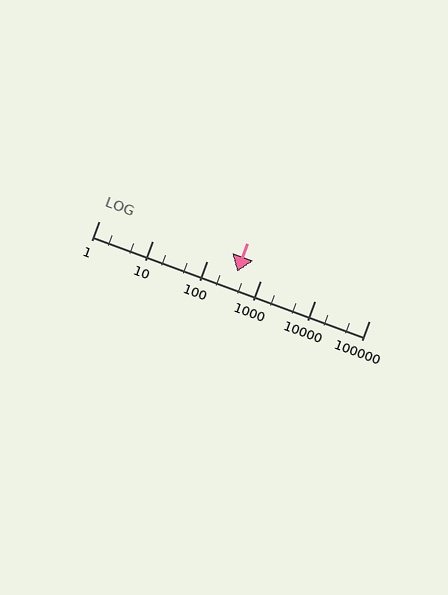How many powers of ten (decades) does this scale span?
The scale spans 5 decades, from 1 to 100000.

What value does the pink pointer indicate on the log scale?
The pointer indicates approximately 370.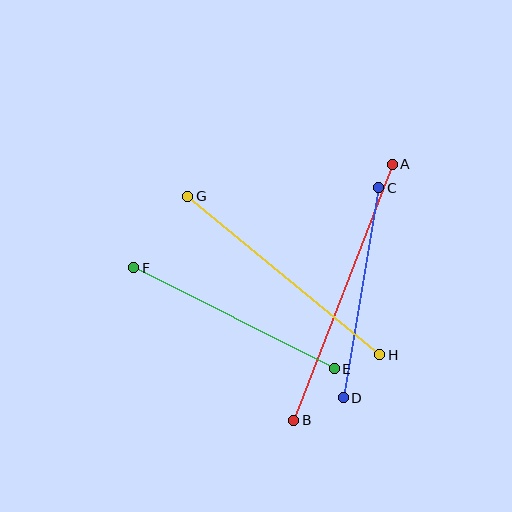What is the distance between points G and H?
The distance is approximately 249 pixels.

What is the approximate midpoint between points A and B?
The midpoint is at approximately (343, 292) pixels.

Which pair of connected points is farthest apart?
Points A and B are farthest apart.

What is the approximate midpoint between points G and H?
The midpoint is at approximately (284, 276) pixels.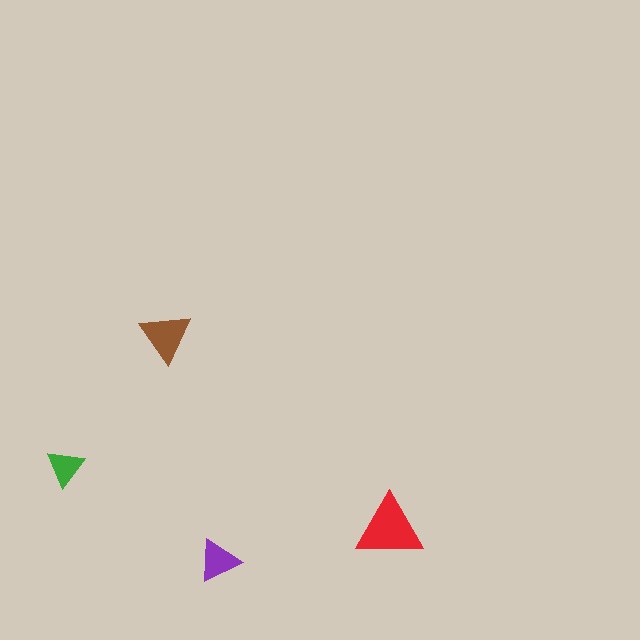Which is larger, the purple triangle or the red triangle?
The red one.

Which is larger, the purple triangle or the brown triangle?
The brown one.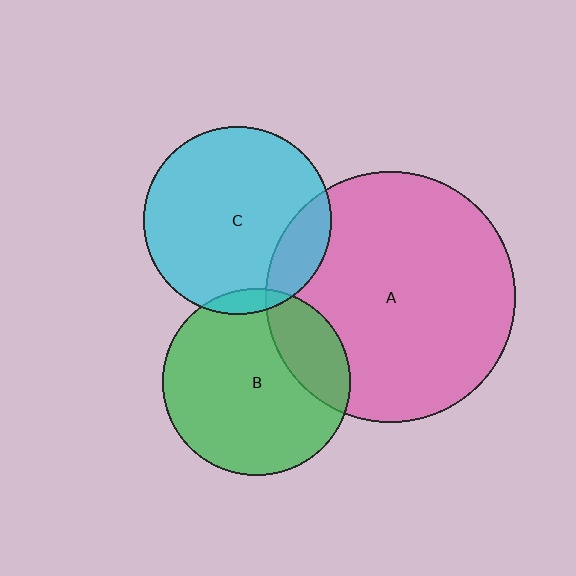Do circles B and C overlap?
Yes.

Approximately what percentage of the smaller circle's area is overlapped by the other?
Approximately 5%.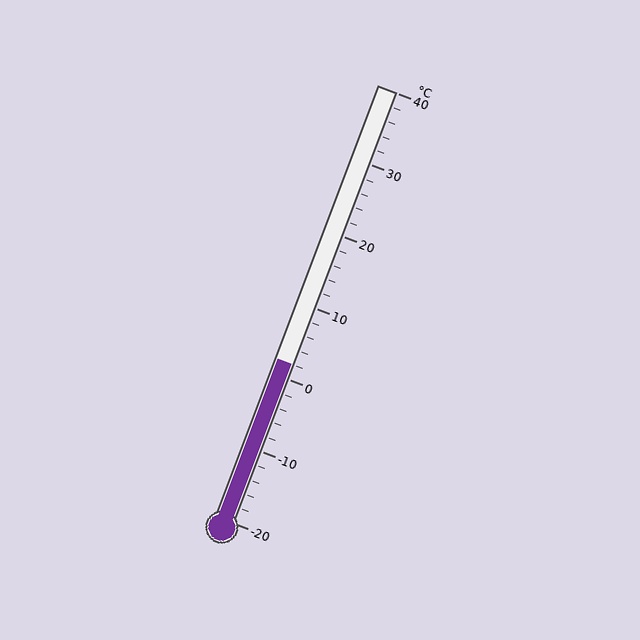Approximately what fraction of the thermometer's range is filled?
The thermometer is filled to approximately 35% of its range.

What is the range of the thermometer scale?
The thermometer scale ranges from -20°C to 40°C.